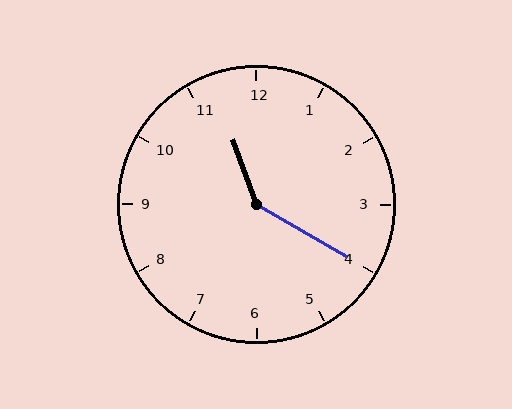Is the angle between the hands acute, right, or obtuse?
It is obtuse.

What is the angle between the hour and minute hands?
Approximately 140 degrees.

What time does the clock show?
11:20.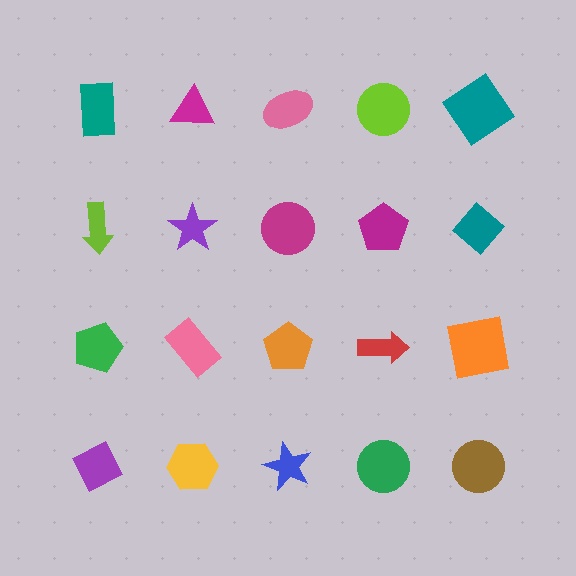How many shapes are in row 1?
5 shapes.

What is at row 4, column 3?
A blue star.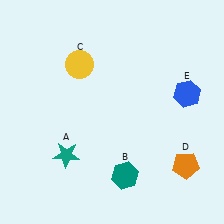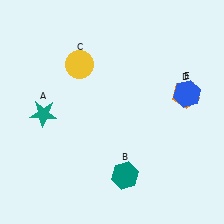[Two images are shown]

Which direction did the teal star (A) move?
The teal star (A) moved up.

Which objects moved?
The objects that moved are: the teal star (A), the orange pentagon (D).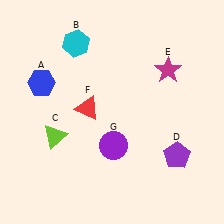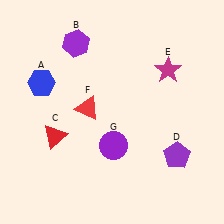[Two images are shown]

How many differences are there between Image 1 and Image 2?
There are 2 differences between the two images.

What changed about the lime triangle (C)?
In Image 1, C is lime. In Image 2, it changed to red.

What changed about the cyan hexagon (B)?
In Image 1, B is cyan. In Image 2, it changed to purple.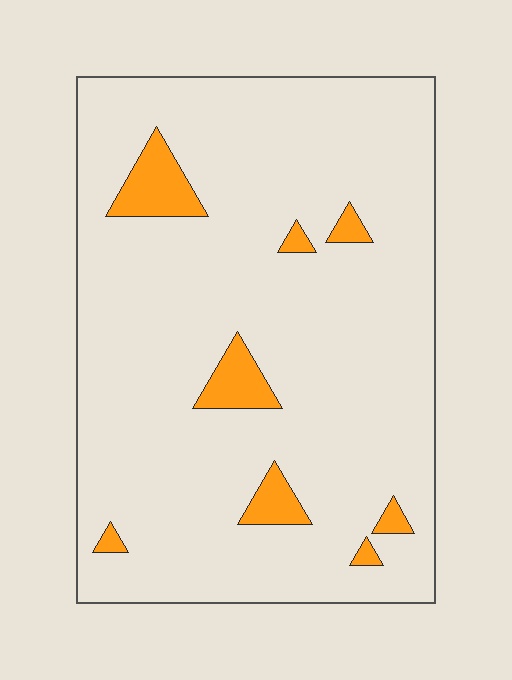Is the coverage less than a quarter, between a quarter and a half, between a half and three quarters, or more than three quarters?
Less than a quarter.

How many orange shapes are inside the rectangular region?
8.